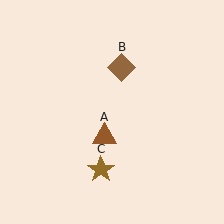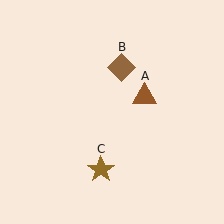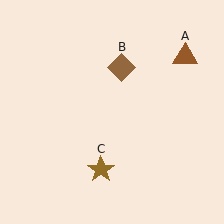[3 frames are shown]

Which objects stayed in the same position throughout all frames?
Brown diamond (object B) and brown star (object C) remained stationary.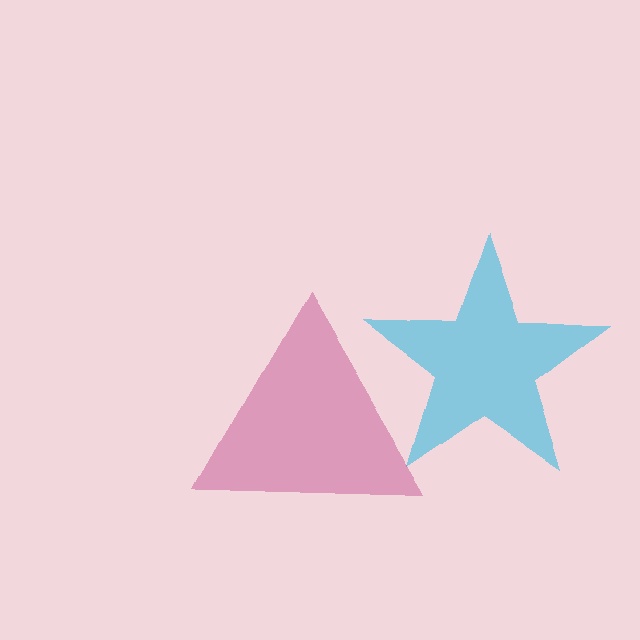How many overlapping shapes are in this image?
There are 2 overlapping shapes in the image.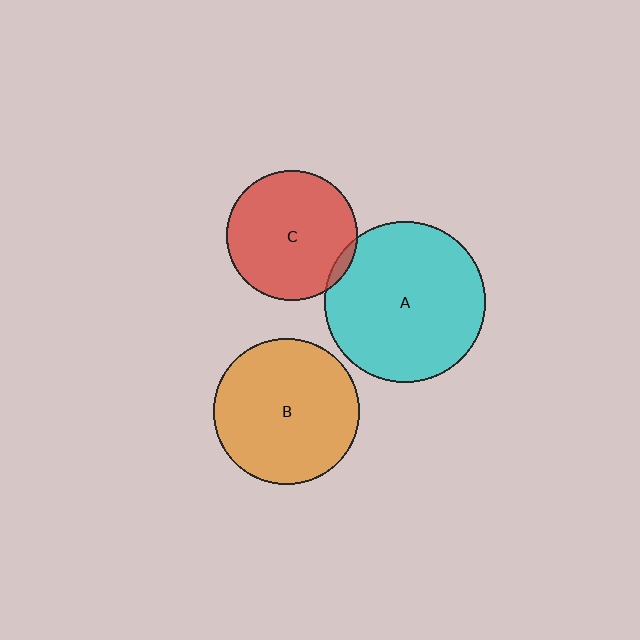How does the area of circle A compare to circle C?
Approximately 1.5 times.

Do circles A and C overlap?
Yes.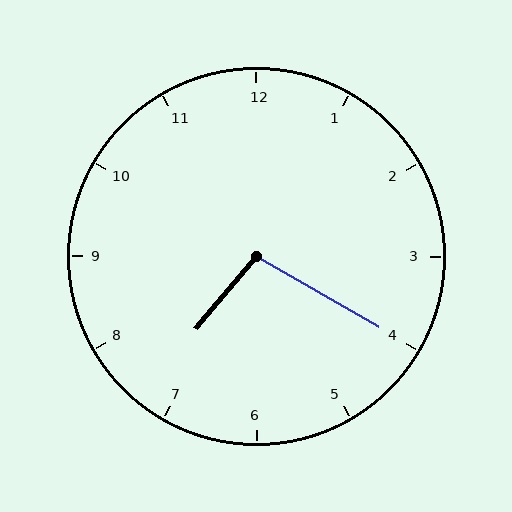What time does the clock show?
7:20.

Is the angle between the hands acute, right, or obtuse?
It is obtuse.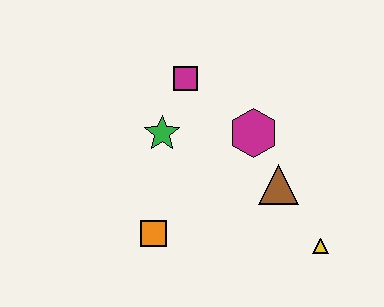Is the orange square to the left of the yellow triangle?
Yes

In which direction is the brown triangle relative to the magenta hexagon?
The brown triangle is below the magenta hexagon.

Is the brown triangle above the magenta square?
No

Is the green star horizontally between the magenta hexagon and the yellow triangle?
No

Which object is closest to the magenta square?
The green star is closest to the magenta square.